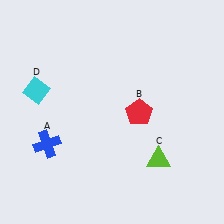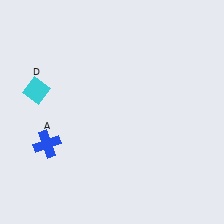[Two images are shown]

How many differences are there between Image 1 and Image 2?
There are 2 differences between the two images.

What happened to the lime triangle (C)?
The lime triangle (C) was removed in Image 2. It was in the bottom-right area of Image 1.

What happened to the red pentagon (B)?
The red pentagon (B) was removed in Image 2. It was in the bottom-right area of Image 1.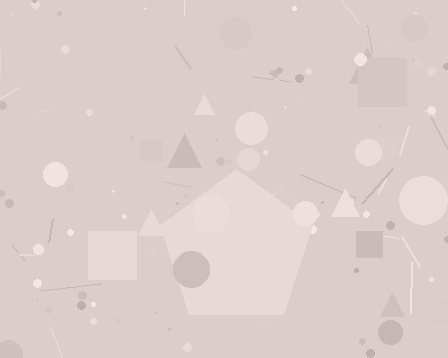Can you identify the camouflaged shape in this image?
The camouflaged shape is a pentagon.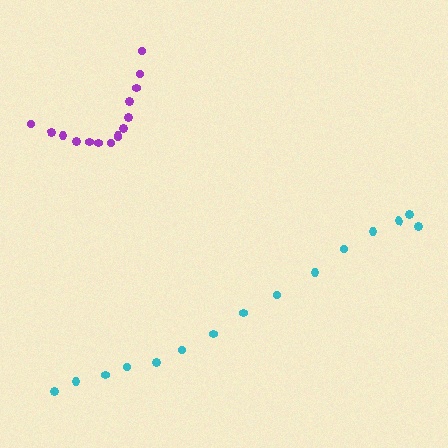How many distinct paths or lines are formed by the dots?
There are 2 distinct paths.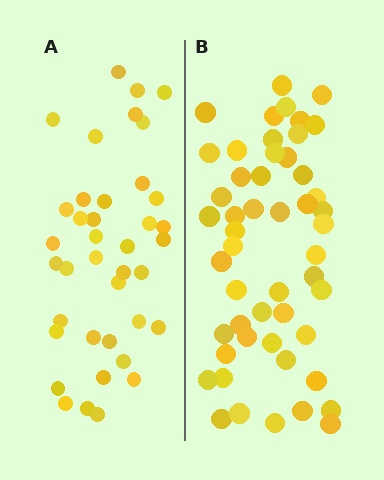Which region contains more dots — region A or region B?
Region B (the right region) has more dots.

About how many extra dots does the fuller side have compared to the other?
Region B has roughly 12 or so more dots than region A.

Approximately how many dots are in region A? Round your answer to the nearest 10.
About 40 dots. (The exact count is 39, which rounds to 40.)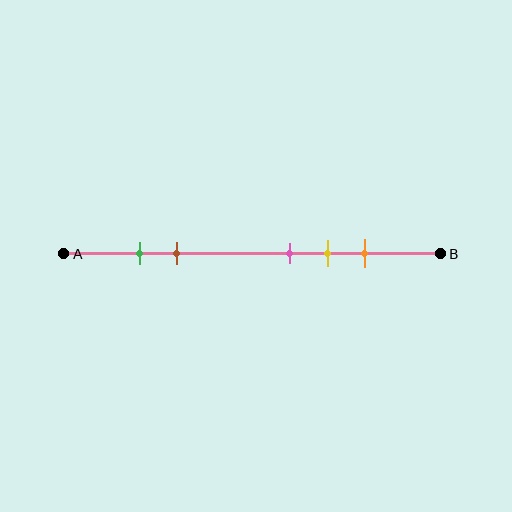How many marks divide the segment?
There are 5 marks dividing the segment.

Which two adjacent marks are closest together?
The green and brown marks are the closest adjacent pair.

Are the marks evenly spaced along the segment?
No, the marks are not evenly spaced.